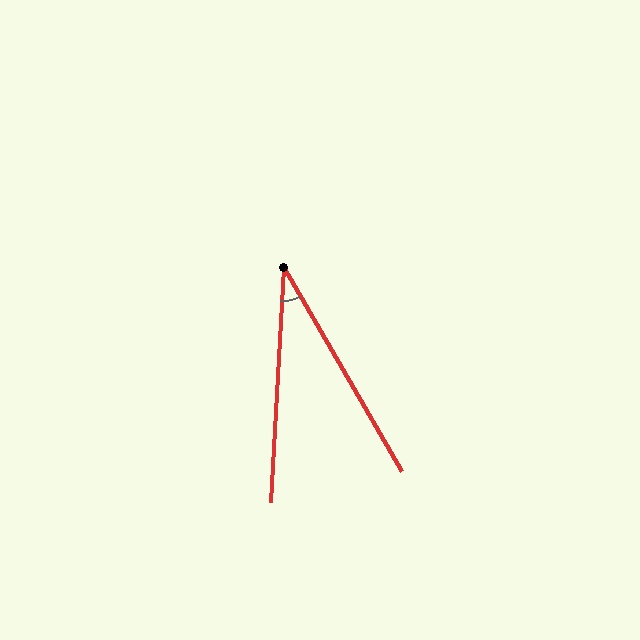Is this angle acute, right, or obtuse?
It is acute.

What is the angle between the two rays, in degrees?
Approximately 33 degrees.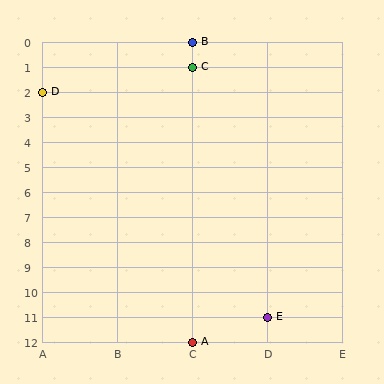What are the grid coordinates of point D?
Point D is at grid coordinates (A, 2).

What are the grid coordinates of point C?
Point C is at grid coordinates (C, 1).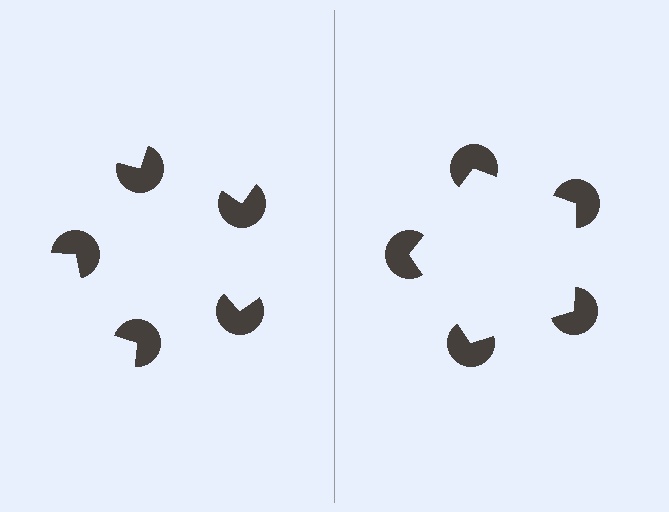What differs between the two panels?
The pac-man discs are positioned identically on both sides; only the wedge orientations differ. On the right they align to a pentagon; on the left they are misaligned.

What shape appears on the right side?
An illusory pentagon.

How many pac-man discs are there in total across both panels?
10 — 5 on each side.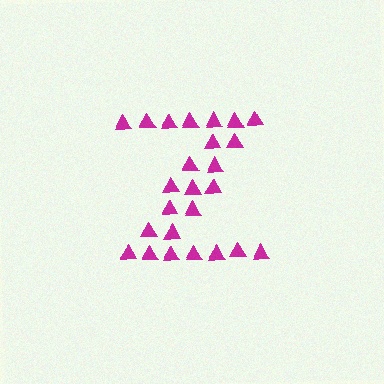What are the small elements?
The small elements are triangles.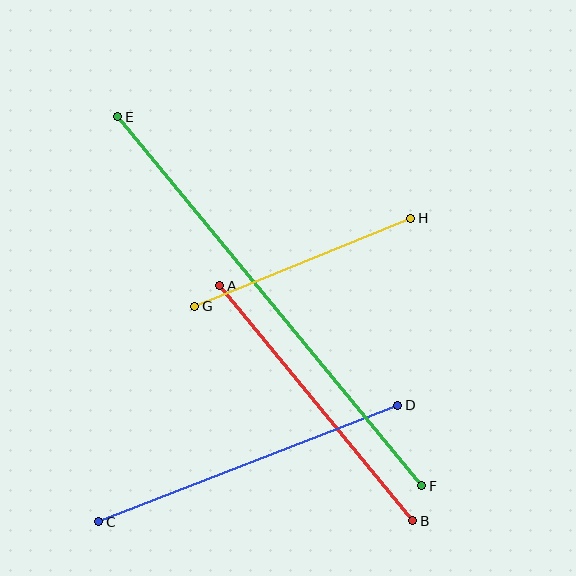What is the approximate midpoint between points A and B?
The midpoint is at approximately (316, 403) pixels.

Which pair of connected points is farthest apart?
Points E and F are farthest apart.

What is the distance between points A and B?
The distance is approximately 304 pixels.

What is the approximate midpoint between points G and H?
The midpoint is at approximately (303, 262) pixels.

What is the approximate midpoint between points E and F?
The midpoint is at approximately (270, 301) pixels.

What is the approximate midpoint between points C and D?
The midpoint is at approximately (248, 463) pixels.